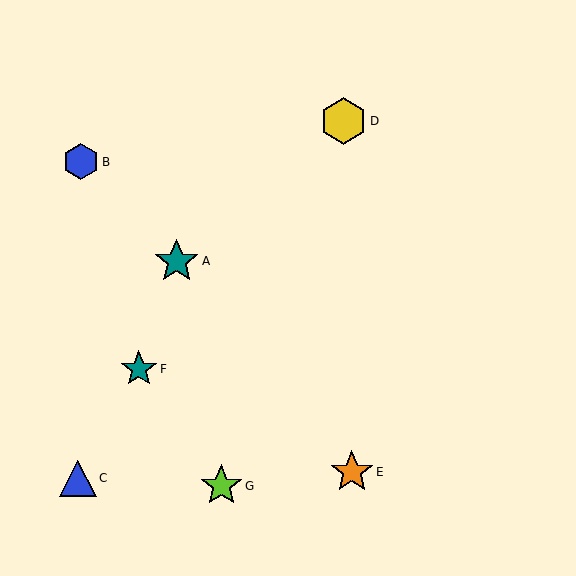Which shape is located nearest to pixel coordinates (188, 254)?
The teal star (labeled A) at (177, 261) is nearest to that location.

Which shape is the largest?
The yellow hexagon (labeled D) is the largest.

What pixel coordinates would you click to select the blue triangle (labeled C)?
Click at (78, 478) to select the blue triangle C.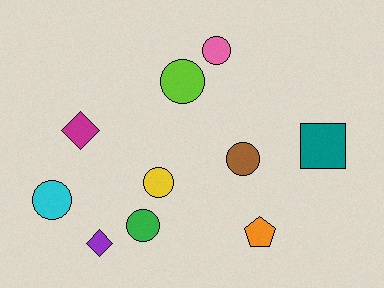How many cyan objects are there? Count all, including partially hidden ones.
There is 1 cyan object.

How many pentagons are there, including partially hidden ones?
There is 1 pentagon.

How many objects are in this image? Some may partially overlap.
There are 10 objects.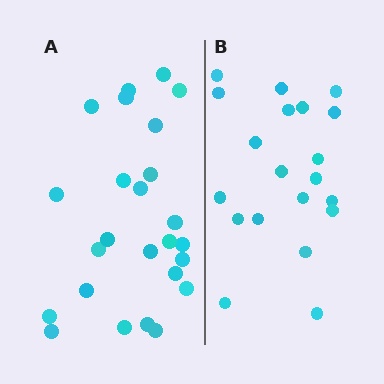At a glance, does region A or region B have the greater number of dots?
Region A (the left region) has more dots.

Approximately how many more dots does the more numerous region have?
Region A has about 5 more dots than region B.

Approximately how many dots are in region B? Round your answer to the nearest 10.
About 20 dots.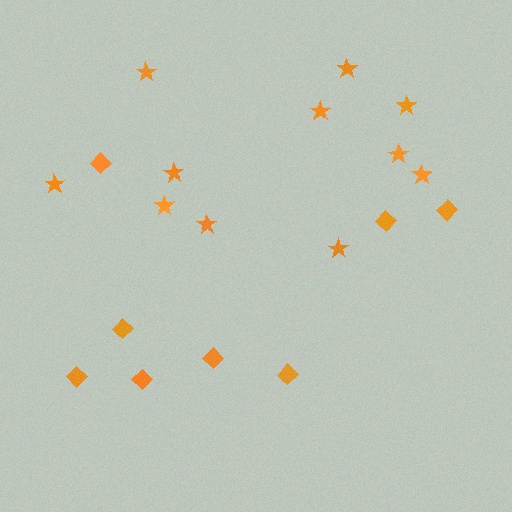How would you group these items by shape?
There are 2 groups: one group of stars (11) and one group of diamonds (8).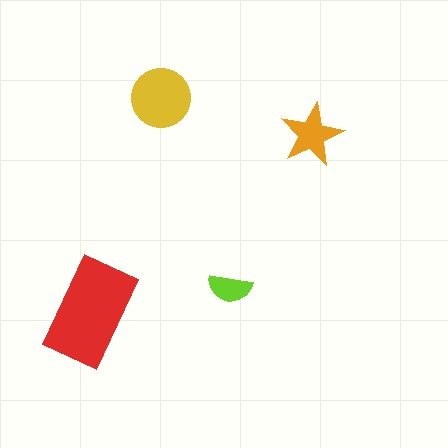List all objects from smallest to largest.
The lime semicircle, the orange star, the yellow circle, the red rectangle.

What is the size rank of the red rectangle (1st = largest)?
1st.